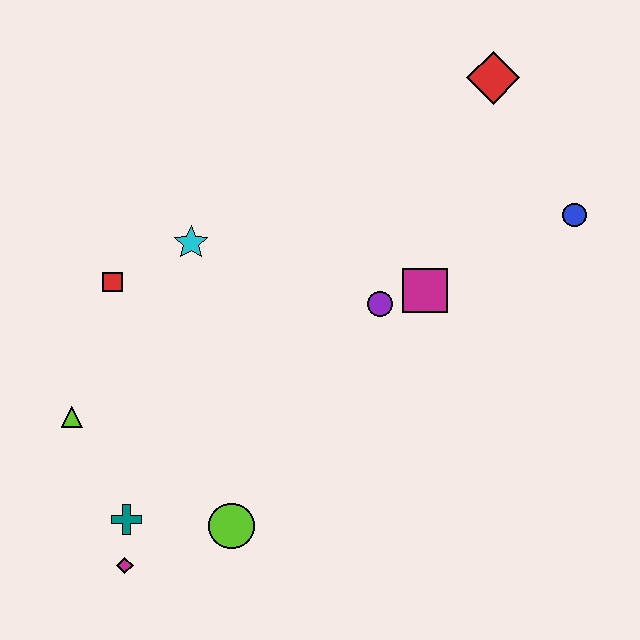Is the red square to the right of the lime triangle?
Yes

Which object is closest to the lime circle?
The teal cross is closest to the lime circle.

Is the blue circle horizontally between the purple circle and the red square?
No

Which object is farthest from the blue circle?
The magenta diamond is farthest from the blue circle.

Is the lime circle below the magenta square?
Yes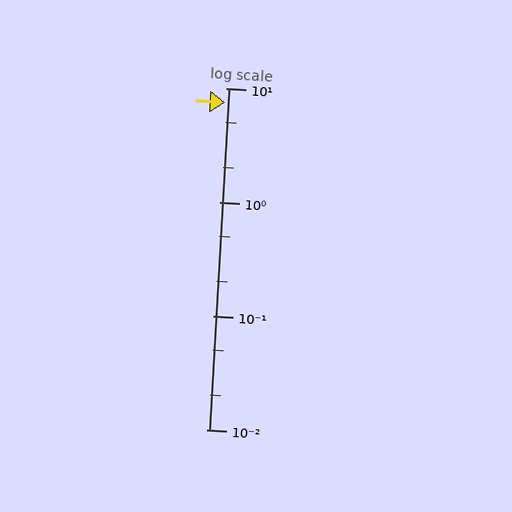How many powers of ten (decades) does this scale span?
The scale spans 3 decades, from 0.01 to 10.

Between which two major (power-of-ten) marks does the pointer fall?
The pointer is between 1 and 10.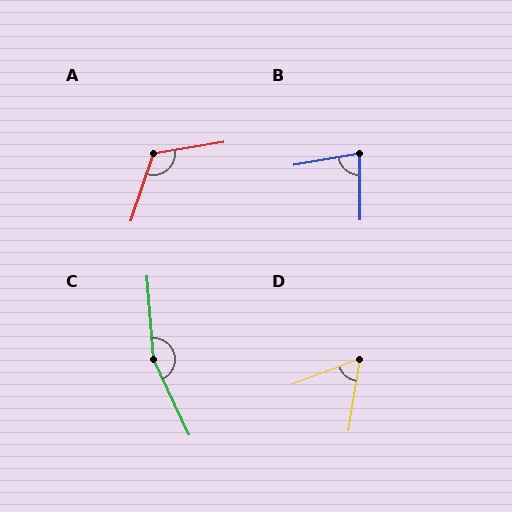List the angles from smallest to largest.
D (61°), B (80°), A (117°), C (160°).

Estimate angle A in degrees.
Approximately 117 degrees.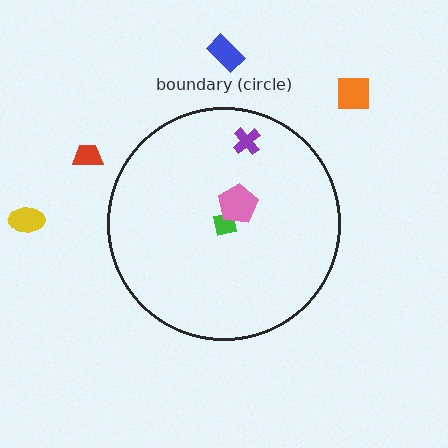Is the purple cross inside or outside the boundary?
Inside.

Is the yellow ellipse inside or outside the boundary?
Outside.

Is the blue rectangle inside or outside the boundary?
Outside.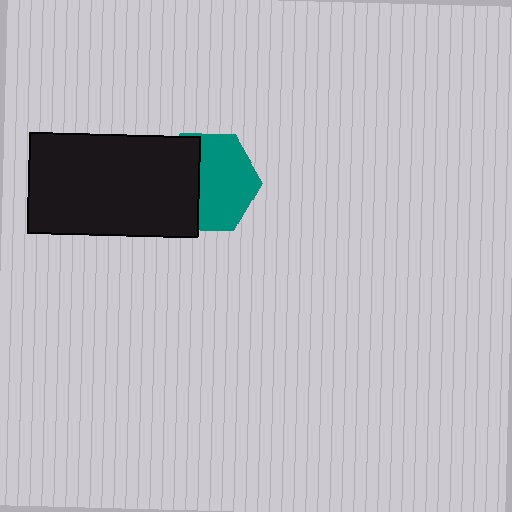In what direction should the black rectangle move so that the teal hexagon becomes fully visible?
The black rectangle should move left. That is the shortest direction to clear the overlap and leave the teal hexagon fully visible.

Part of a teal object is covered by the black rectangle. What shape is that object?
It is a hexagon.